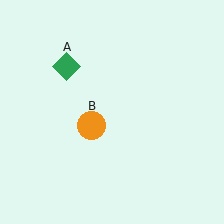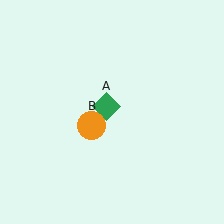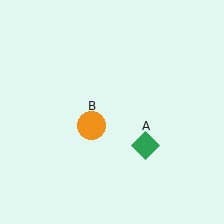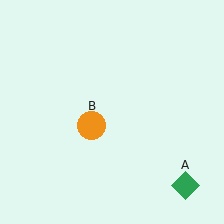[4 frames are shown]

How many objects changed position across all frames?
1 object changed position: green diamond (object A).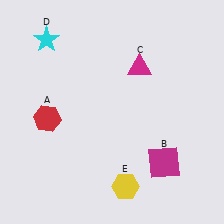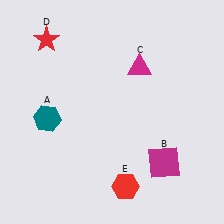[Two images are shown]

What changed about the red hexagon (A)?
In Image 1, A is red. In Image 2, it changed to teal.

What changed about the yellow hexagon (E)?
In Image 1, E is yellow. In Image 2, it changed to red.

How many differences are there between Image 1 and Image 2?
There are 3 differences between the two images.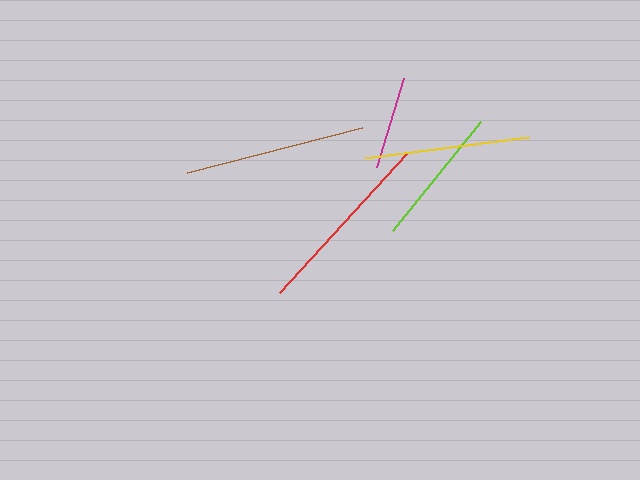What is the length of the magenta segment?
The magenta segment is approximately 93 pixels long.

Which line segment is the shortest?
The magenta line is the shortest at approximately 93 pixels.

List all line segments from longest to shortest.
From longest to shortest: red, brown, yellow, lime, magenta.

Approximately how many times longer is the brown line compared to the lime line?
The brown line is approximately 1.3 times the length of the lime line.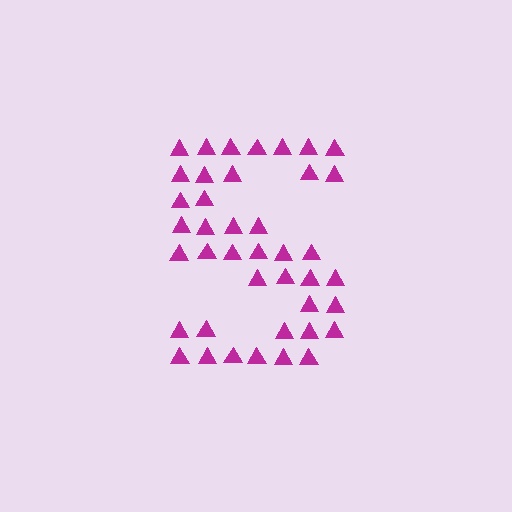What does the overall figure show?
The overall figure shows the letter S.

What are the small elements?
The small elements are triangles.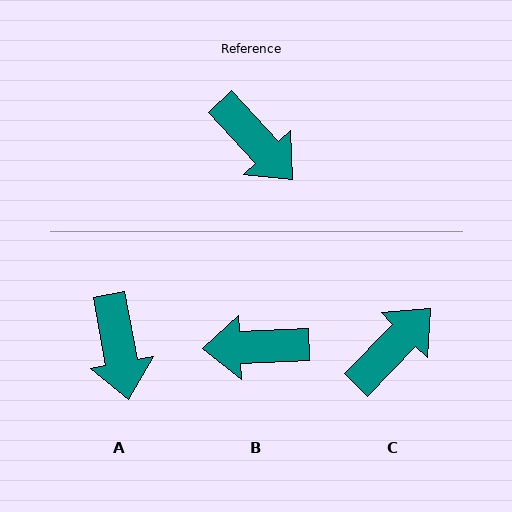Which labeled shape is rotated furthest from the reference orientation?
B, about 131 degrees away.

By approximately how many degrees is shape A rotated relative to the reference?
Approximately 32 degrees clockwise.